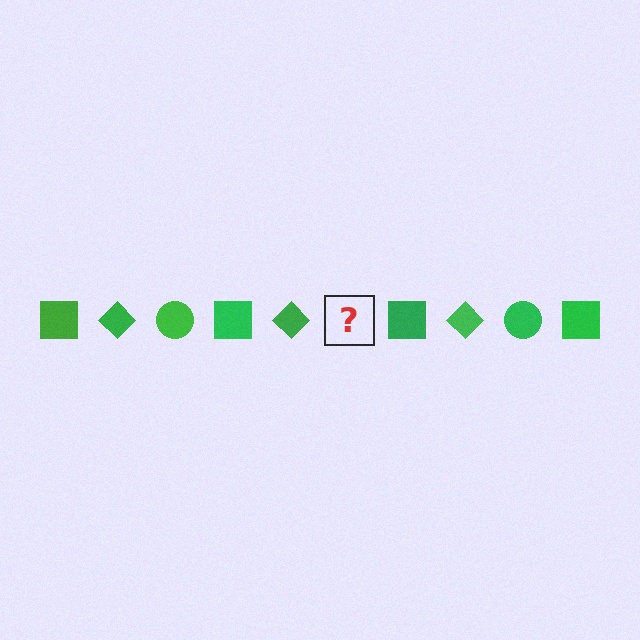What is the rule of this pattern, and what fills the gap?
The rule is that the pattern cycles through square, diamond, circle shapes in green. The gap should be filled with a green circle.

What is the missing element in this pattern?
The missing element is a green circle.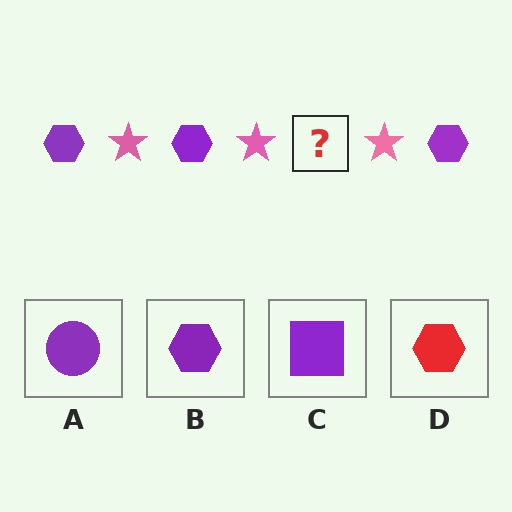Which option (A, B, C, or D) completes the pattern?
B.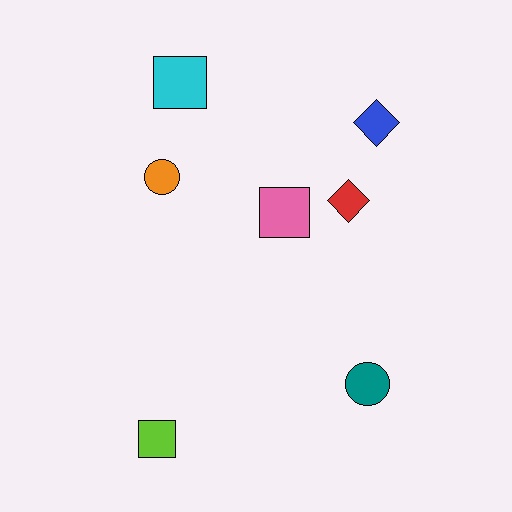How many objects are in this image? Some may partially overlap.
There are 7 objects.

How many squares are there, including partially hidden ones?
There are 3 squares.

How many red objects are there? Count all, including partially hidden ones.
There is 1 red object.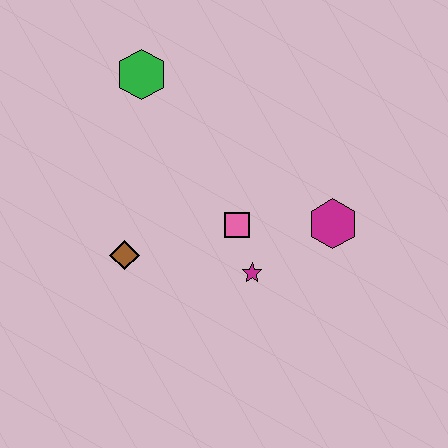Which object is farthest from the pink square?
The green hexagon is farthest from the pink square.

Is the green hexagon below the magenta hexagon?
No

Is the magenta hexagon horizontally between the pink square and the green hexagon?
No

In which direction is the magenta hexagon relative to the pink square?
The magenta hexagon is to the right of the pink square.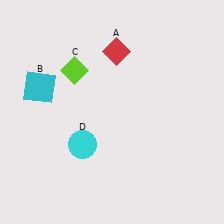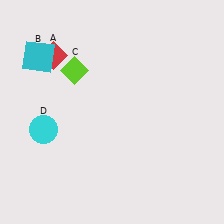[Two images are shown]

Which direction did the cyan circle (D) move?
The cyan circle (D) moved left.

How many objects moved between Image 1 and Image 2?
3 objects moved between the two images.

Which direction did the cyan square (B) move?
The cyan square (B) moved up.